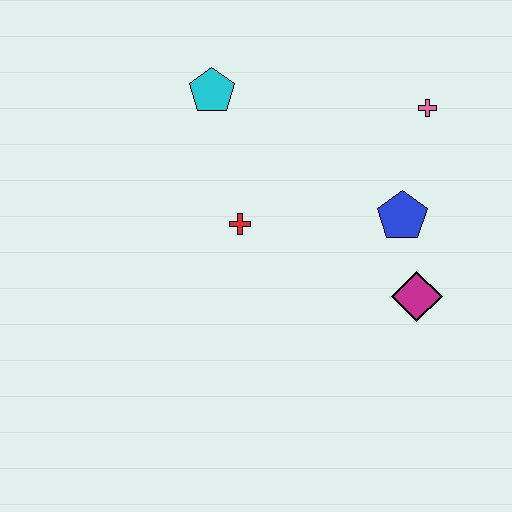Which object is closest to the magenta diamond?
The blue pentagon is closest to the magenta diamond.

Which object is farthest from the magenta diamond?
The cyan pentagon is farthest from the magenta diamond.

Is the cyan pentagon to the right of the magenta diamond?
No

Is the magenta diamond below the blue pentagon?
Yes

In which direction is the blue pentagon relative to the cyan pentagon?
The blue pentagon is to the right of the cyan pentagon.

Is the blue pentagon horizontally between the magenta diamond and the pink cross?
No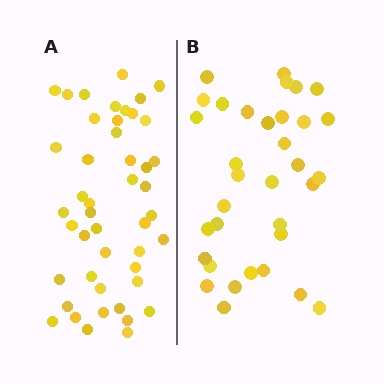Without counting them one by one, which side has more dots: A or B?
Region A (the left region) has more dots.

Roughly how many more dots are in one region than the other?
Region A has roughly 12 or so more dots than region B.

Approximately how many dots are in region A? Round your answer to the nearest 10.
About 50 dots. (The exact count is 46, which rounds to 50.)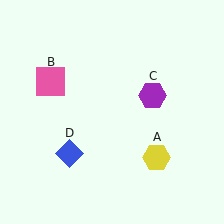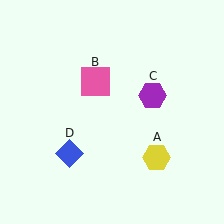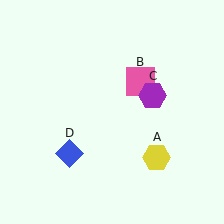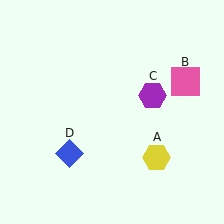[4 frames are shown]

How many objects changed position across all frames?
1 object changed position: pink square (object B).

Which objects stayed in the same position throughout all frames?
Yellow hexagon (object A) and purple hexagon (object C) and blue diamond (object D) remained stationary.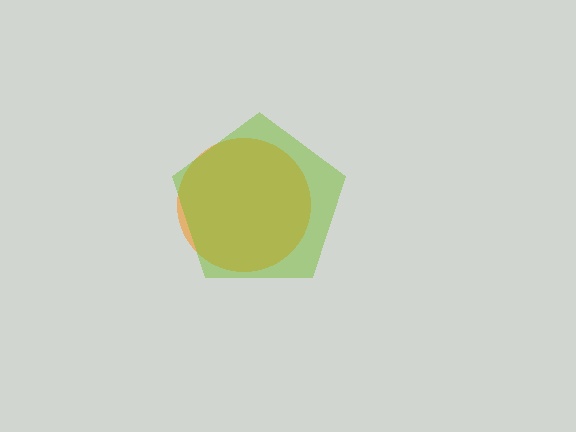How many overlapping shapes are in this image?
There are 2 overlapping shapes in the image.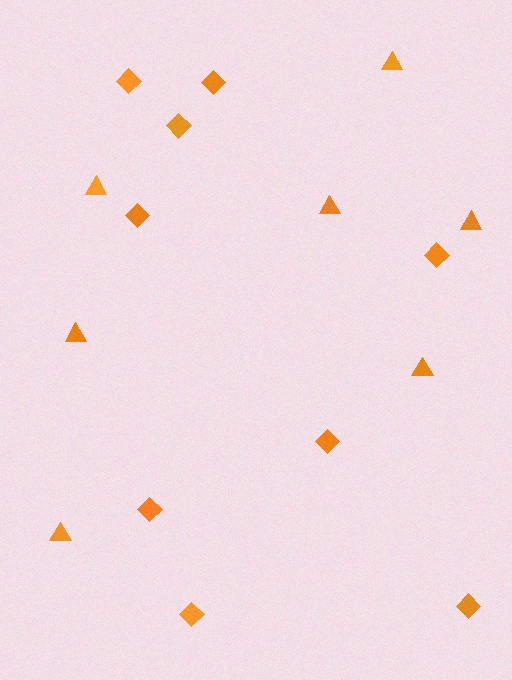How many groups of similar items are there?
There are 2 groups: one group of diamonds (9) and one group of triangles (7).